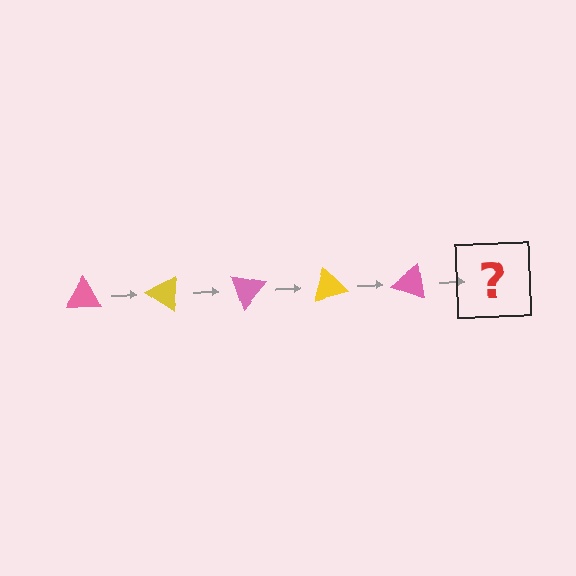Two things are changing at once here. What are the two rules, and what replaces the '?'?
The two rules are that it rotates 35 degrees each step and the color cycles through pink and yellow. The '?' should be a yellow triangle, rotated 175 degrees from the start.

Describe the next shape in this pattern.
It should be a yellow triangle, rotated 175 degrees from the start.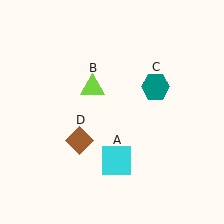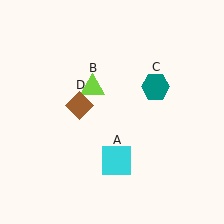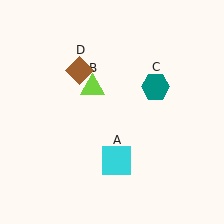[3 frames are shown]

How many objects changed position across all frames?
1 object changed position: brown diamond (object D).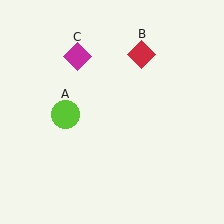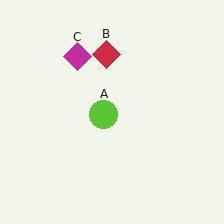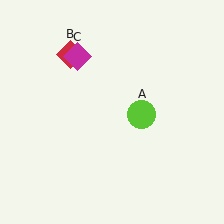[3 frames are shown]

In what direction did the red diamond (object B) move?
The red diamond (object B) moved left.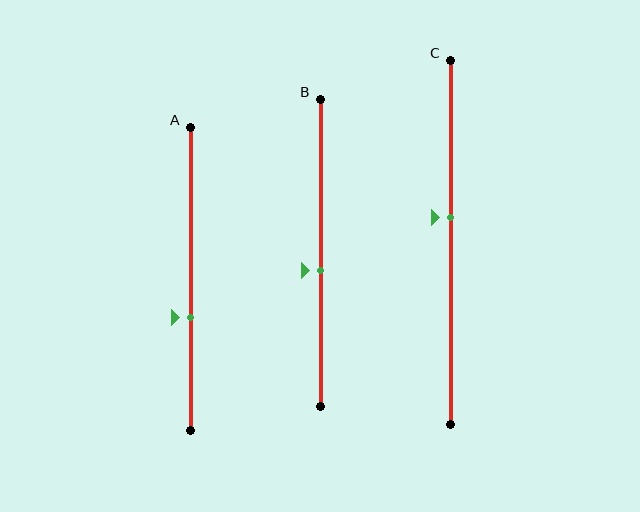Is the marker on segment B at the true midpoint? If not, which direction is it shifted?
No, the marker on segment B is shifted downward by about 6% of the segment length.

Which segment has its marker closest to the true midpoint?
Segment B has its marker closest to the true midpoint.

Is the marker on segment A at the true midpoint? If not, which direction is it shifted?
No, the marker on segment A is shifted downward by about 13% of the segment length.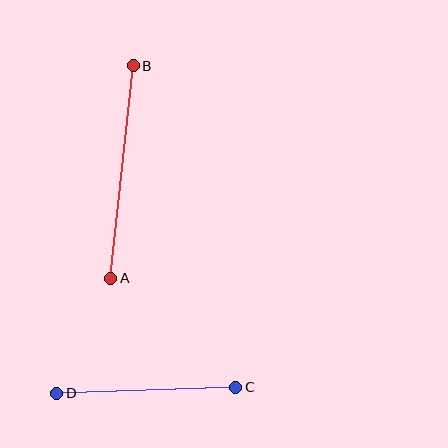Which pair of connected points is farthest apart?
Points A and B are farthest apart.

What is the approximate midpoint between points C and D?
The midpoint is at approximately (146, 390) pixels.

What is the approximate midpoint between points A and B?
The midpoint is at approximately (122, 172) pixels.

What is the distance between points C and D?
The distance is approximately 179 pixels.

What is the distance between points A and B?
The distance is approximately 214 pixels.